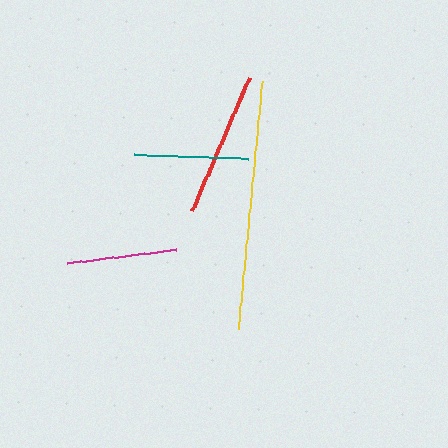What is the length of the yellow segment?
The yellow segment is approximately 249 pixels long.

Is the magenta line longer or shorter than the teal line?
The teal line is longer than the magenta line.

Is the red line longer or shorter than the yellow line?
The yellow line is longer than the red line.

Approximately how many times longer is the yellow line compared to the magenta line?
The yellow line is approximately 2.3 times the length of the magenta line.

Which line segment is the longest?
The yellow line is the longest at approximately 249 pixels.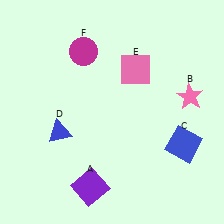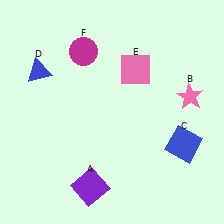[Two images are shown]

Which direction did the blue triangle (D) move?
The blue triangle (D) moved up.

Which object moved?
The blue triangle (D) moved up.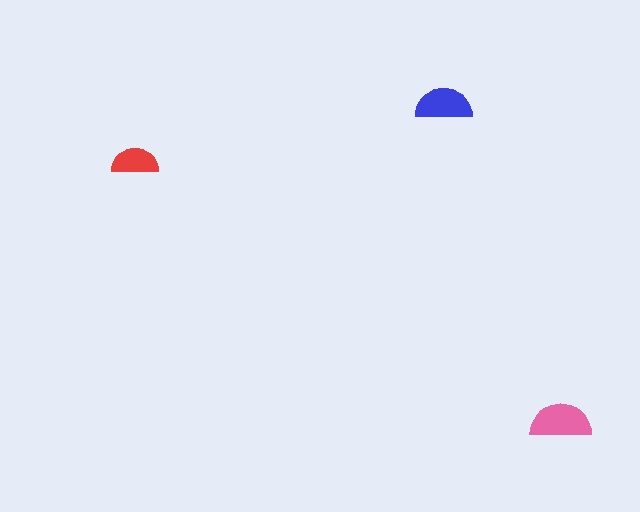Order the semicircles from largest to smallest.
the pink one, the blue one, the red one.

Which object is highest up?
The blue semicircle is topmost.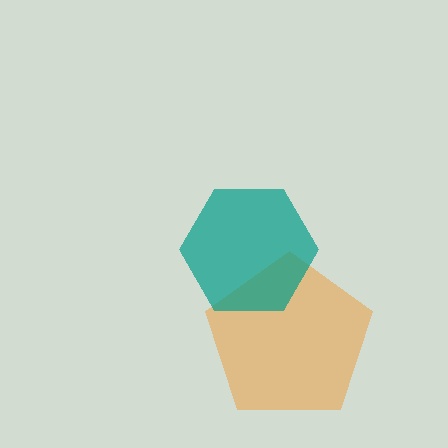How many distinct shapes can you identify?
There are 2 distinct shapes: an orange pentagon, a teal hexagon.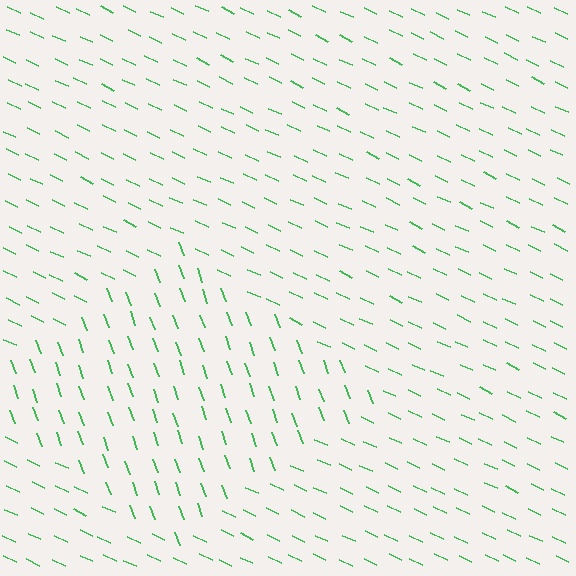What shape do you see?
I see a diamond.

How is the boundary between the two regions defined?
The boundary is defined purely by a change in line orientation (approximately 45 degrees difference). All lines are the same color and thickness.